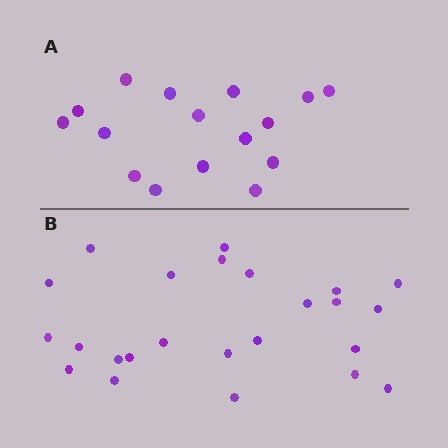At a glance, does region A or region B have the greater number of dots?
Region B (the bottom region) has more dots.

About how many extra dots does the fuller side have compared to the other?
Region B has roughly 8 or so more dots than region A.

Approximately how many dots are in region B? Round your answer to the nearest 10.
About 20 dots. (The exact count is 24, which rounds to 20.)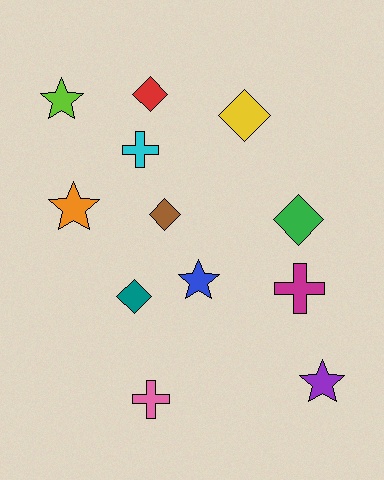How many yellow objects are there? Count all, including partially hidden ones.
There is 1 yellow object.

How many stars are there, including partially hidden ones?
There are 4 stars.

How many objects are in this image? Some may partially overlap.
There are 12 objects.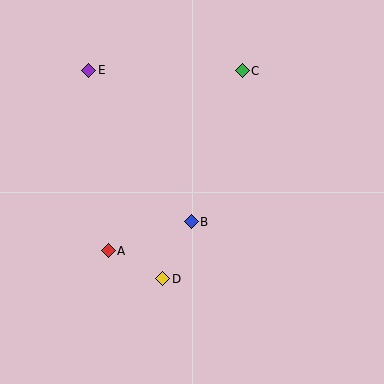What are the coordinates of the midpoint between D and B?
The midpoint between D and B is at (177, 250).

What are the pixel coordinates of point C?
Point C is at (242, 71).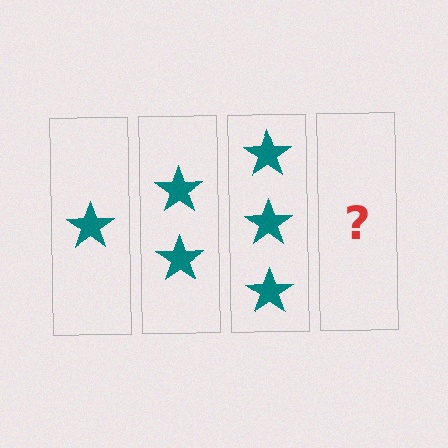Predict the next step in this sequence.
The next step is 4 stars.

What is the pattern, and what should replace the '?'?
The pattern is that each step adds one more star. The '?' should be 4 stars.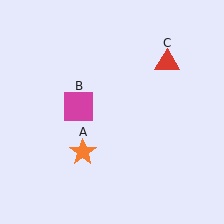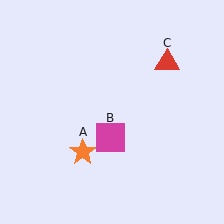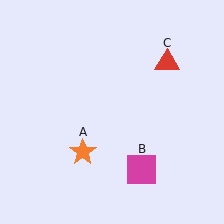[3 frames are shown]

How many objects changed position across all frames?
1 object changed position: magenta square (object B).